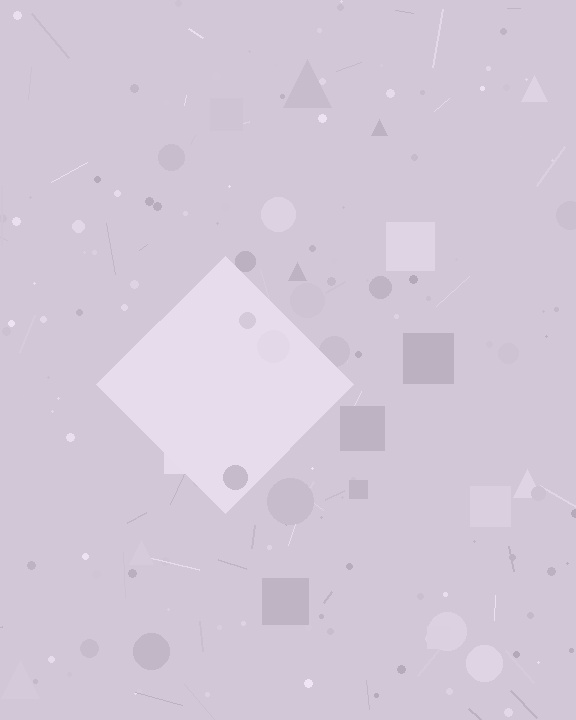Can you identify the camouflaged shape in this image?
The camouflaged shape is a diamond.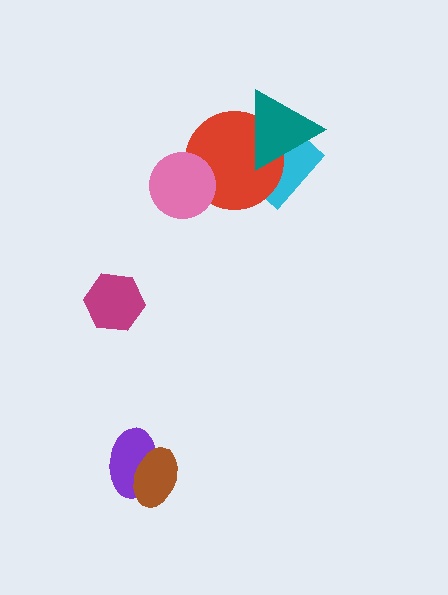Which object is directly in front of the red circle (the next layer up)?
The teal triangle is directly in front of the red circle.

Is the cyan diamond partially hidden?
Yes, it is partially covered by another shape.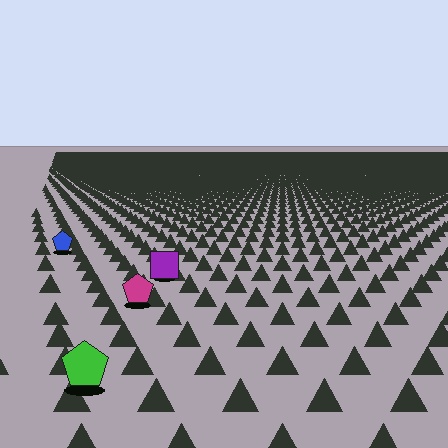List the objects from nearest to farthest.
From nearest to farthest: the green pentagon, the magenta pentagon, the purple square, the blue pentagon.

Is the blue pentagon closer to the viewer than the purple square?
No. The purple square is closer — you can tell from the texture gradient: the ground texture is coarser near it.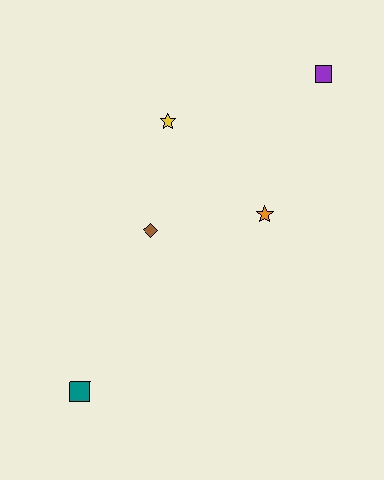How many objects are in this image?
There are 5 objects.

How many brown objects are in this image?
There is 1 brown object.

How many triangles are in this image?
There are no triangles.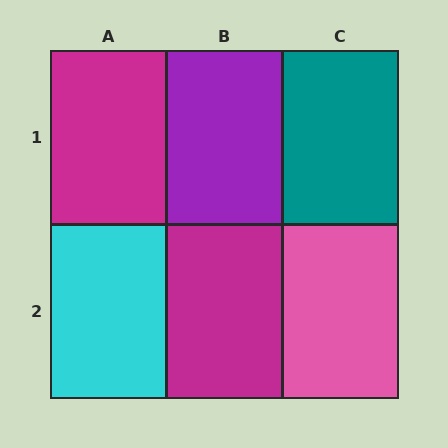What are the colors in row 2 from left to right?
Cyan, magenta, pink.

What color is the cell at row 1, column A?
Magenta.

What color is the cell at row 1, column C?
Teal.